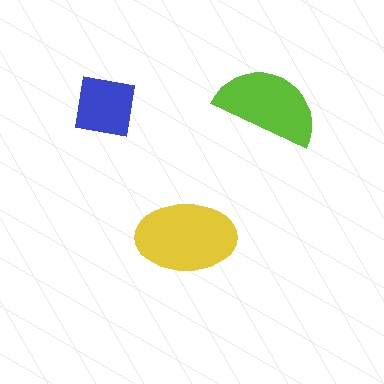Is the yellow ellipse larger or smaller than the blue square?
Larger.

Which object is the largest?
The yellow ellipse.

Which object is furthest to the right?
The lime semicircle is rightmost.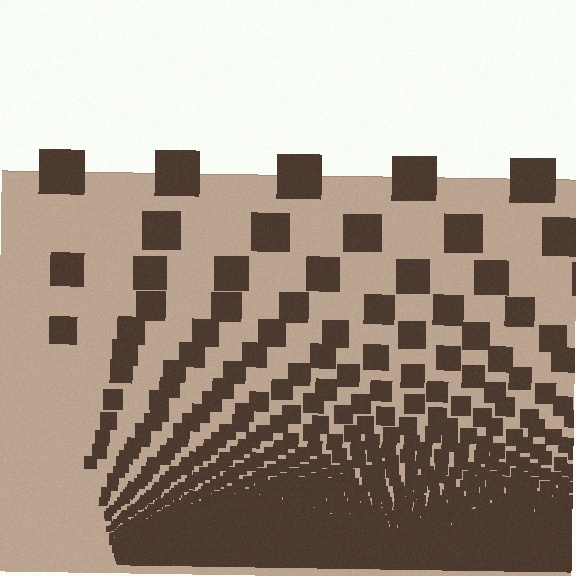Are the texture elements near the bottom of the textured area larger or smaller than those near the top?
Smaller. The gradient is inverted — elements near the bottom are smaller and denser.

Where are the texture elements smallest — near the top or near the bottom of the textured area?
Near the bottom.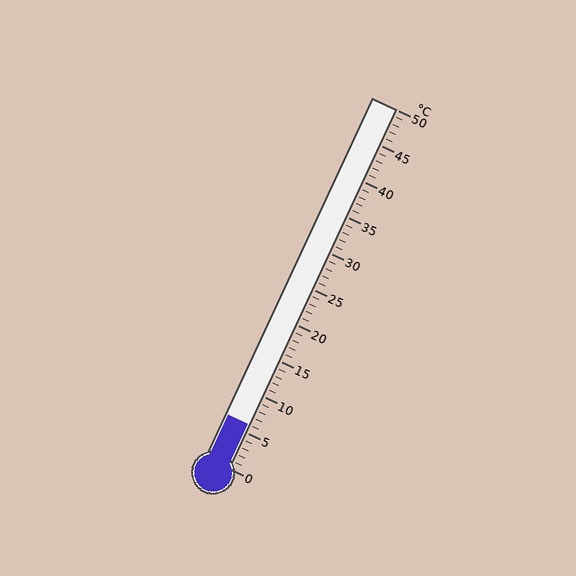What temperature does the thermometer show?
The thermometer shows approximately 6°C.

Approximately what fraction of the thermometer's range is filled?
The thermometer is filled to approximately 10% of its range.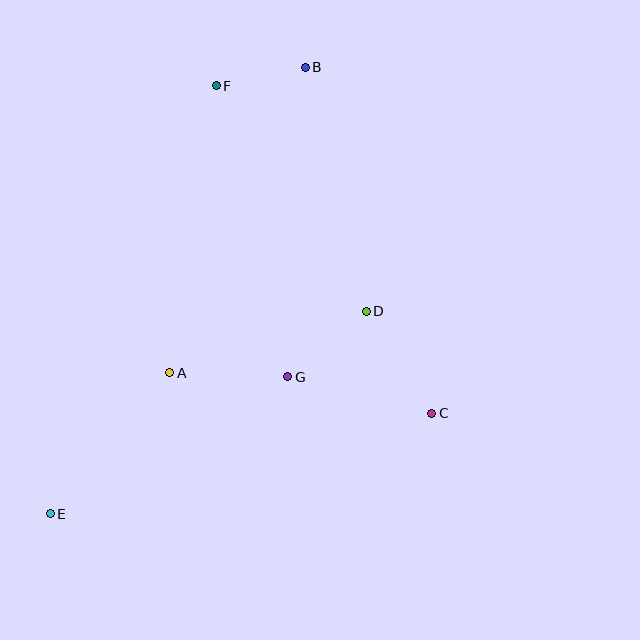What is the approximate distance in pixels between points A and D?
The distance between A and D is approximately 206 pixels.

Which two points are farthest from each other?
Points B and E are farthest from each other.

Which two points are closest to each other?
Points B and F are closest to each other.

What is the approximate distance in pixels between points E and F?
The distance between E and F is approximately 459 pixels.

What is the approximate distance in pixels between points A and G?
The distance between A and G is approximately 118 pixels.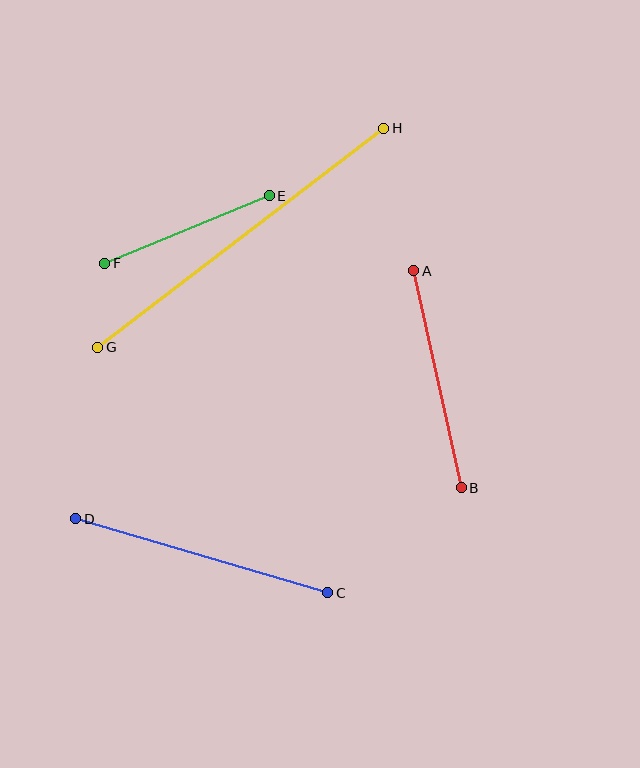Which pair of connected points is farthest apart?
Points G and H are farthest apart.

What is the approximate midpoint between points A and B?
The midpoint is at approximately (438, 379) pixels.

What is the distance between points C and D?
The distance is approximately 263 pixels.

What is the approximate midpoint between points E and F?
The midpoint is at approximately (187, 229) pixels.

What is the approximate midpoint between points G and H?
The midpoint is at approximately (241, 238) pixels.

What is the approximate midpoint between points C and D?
The midpoint is at approximately (202, 556) pixels.